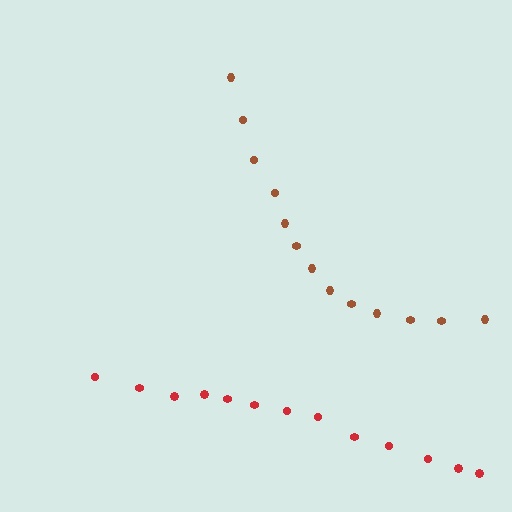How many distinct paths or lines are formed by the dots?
There are 2 distinct paths.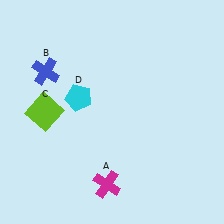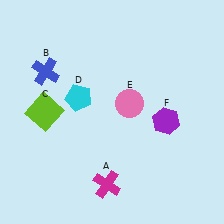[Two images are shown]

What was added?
A pink circle (E), a purple hexagon (F) were added in Image 2.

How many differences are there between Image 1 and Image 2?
There are 2 differences between the two images.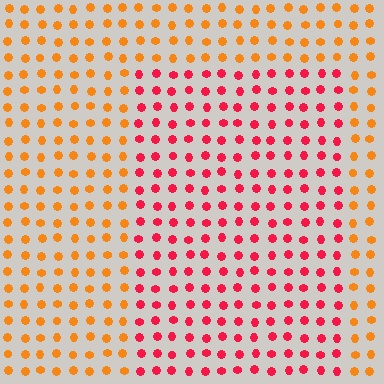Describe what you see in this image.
The image is filled with small orange elements in a uniform arrangement. A rectangle-shaped region is visible where the elements are tinted to a slightly different hue, forming a subtle color boundary.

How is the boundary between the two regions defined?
The boundary is defined purely by a slight shift in hue (about 44 degrees). Spacing, size, and orientation are identical on both sides.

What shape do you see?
I see a rectangle.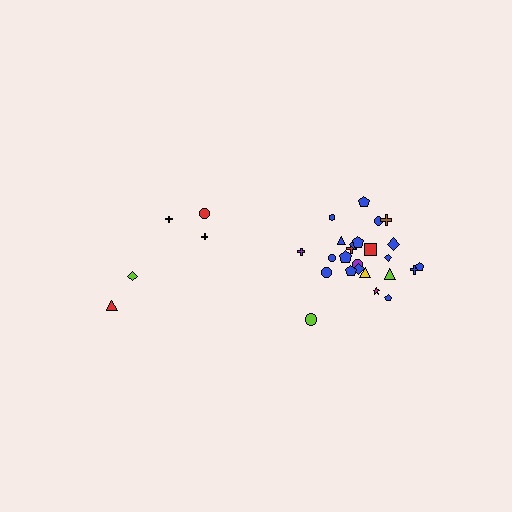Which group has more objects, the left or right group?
The right group.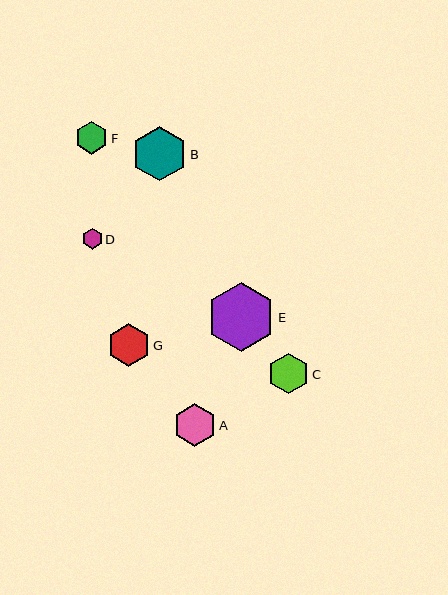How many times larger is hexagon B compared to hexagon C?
Hexagon B is approximately 1.3 times the size of hexagon C.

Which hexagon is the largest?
Hexagon E is the largest with a size of approximately 69 pixels.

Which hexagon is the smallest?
Hexagon D is the smallest with a size of approximately 21 pixels.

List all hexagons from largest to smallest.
From largest to smallest: E, B, A, G, C, F, D.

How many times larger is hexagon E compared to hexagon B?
Hexagon E is approximately 1.3 times the size of hexagon B.